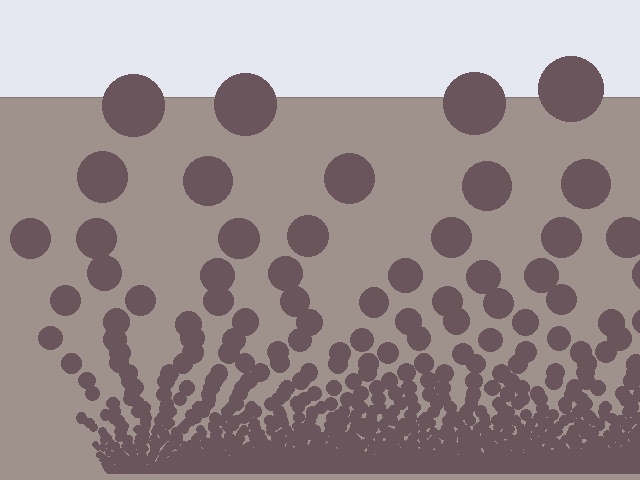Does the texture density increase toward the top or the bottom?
Density increases toward the bottom.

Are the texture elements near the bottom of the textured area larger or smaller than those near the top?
Smaller. The gradient is inverted — elements near the bottom are smaller and denser.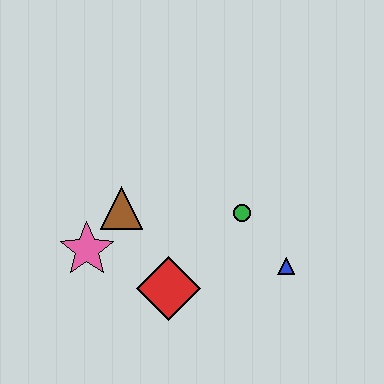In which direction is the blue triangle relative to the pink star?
The blue triangle is to the right of the pink star.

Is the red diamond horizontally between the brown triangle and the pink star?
No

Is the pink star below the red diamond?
No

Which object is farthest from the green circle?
The pink star is farthest from the green circle.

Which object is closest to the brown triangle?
The pink star is closest to the brown triangle.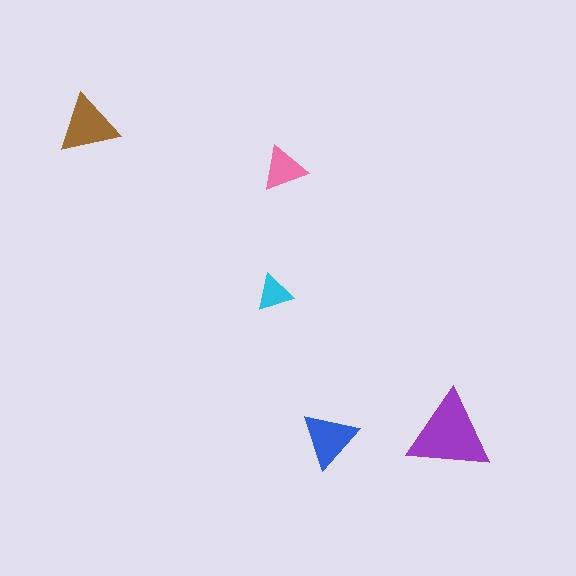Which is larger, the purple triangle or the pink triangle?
The purple one.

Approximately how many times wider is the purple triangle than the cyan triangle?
About 2.5 times wider.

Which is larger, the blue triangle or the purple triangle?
The purple one.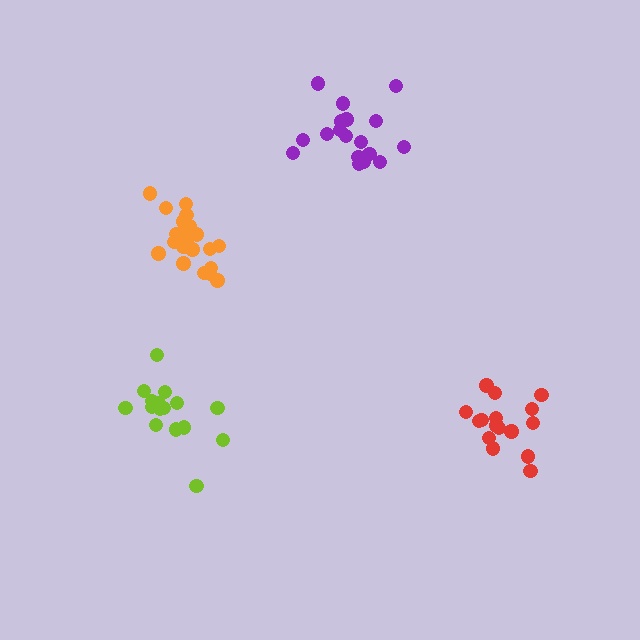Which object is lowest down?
The red cluster is bottommost.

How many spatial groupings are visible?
There are 4 spatial groupings.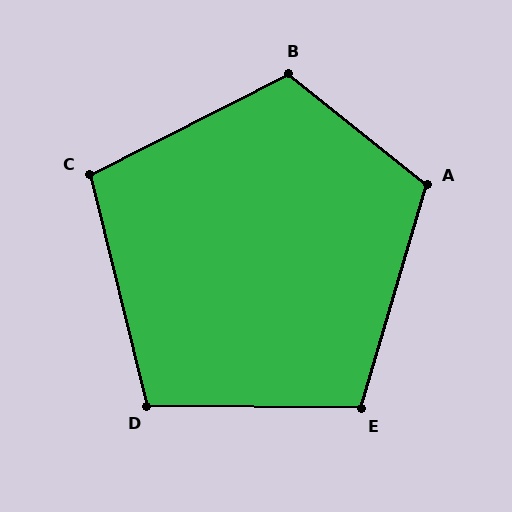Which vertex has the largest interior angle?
B, at approximately 114 degrees.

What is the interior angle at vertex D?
Approximately 105 degrees (obtuse).